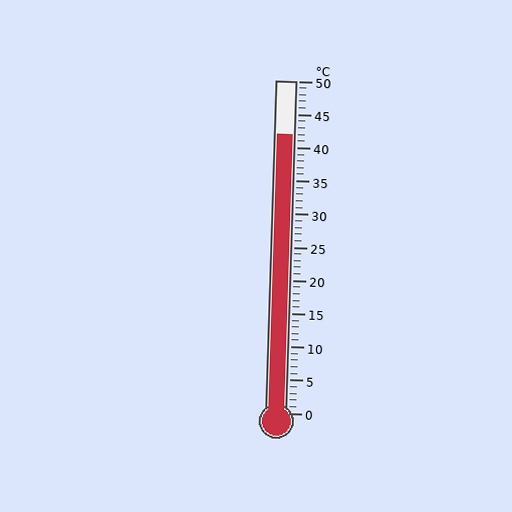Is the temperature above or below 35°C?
The temperature is above 35°C.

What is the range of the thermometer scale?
The thermometer scale ranges from 0°C to 50°C.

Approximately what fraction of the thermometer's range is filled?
The thermometer is filled to approximately 85% of its range.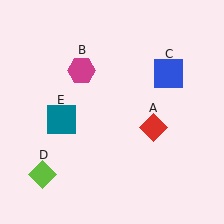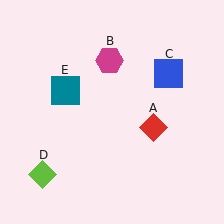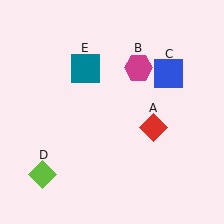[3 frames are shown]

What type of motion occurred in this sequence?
The magenta hexagon (object B), teal square (object E) rotated clockwise around the center of the scene.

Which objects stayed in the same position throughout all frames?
Red diamond (object A) and blue square (object C) and lime diamond (object D) remained stationary.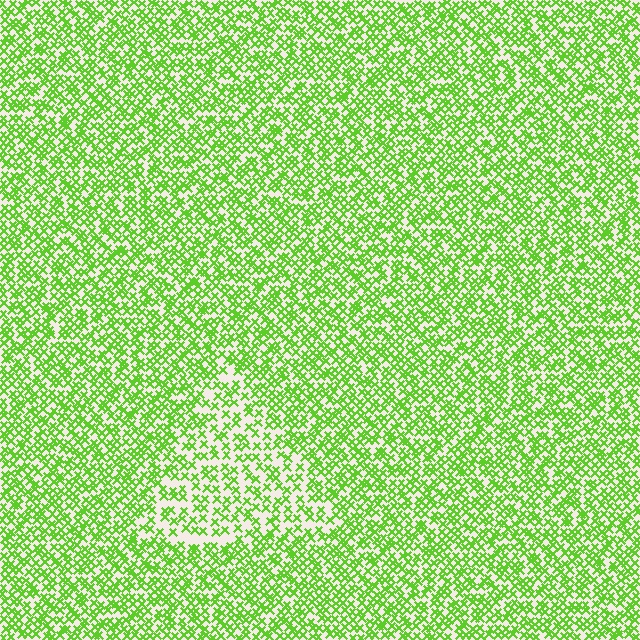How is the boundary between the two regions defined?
The boundary is defined by a change in element density (approximately 1.7x ratio). All elements are the same color, size, and shape.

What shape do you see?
I see a triangle.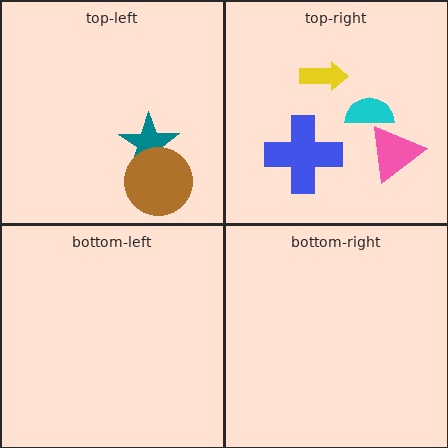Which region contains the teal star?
The top-left region.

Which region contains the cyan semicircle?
The top-right region.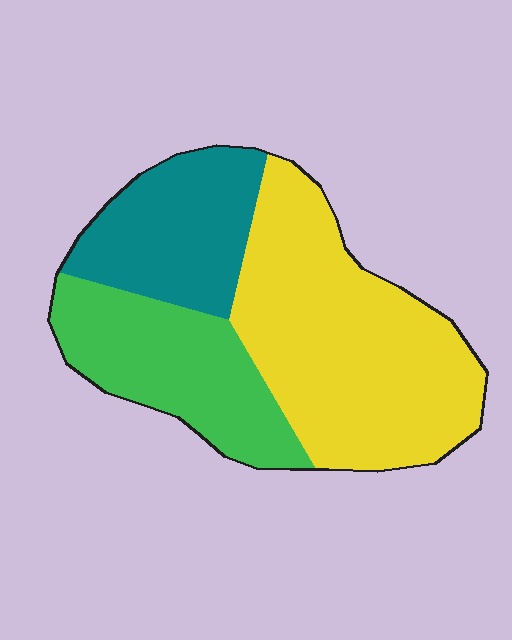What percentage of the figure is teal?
Teal takes up about one quarter (1/4) of the figure.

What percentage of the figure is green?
Green takes up between a quarter and a half of the figure.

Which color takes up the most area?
Yellow, at roughly 50%.